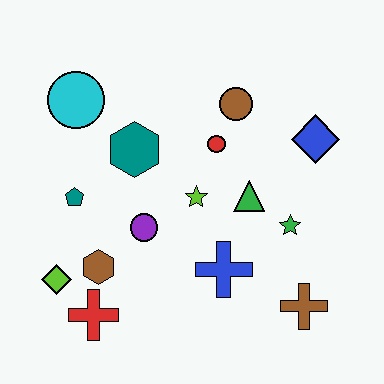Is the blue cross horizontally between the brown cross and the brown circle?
No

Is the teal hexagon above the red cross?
Yes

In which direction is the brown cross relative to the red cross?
The brown cross is to the right of the red cross.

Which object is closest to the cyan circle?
The teal hexagon is closest to the cyan circle.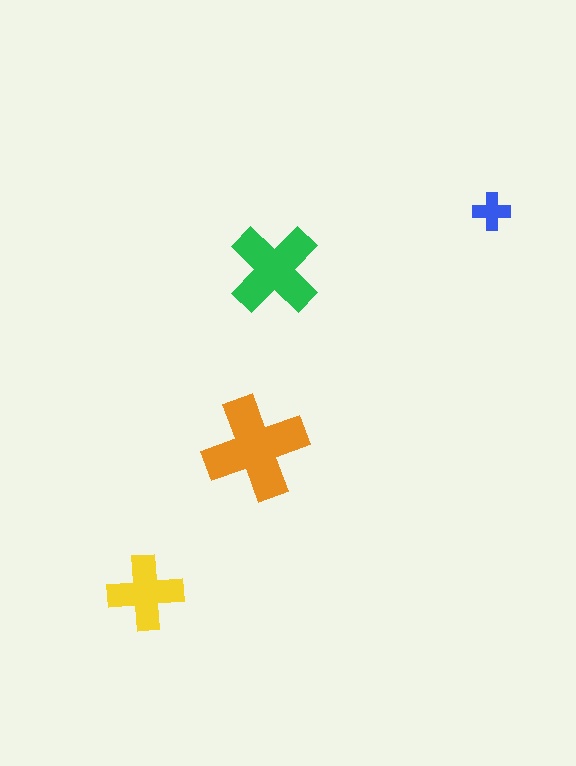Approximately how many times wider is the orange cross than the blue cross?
About 3 times wider.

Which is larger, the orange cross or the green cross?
The orange one.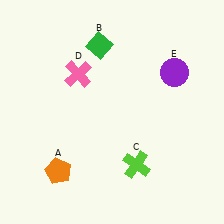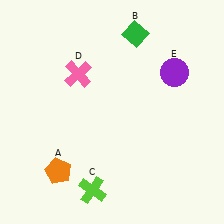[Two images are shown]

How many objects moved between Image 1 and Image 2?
2 objects moved between the two images.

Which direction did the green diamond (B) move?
The green diamond (B) moved right.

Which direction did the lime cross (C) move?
The lime cross (C) moved left.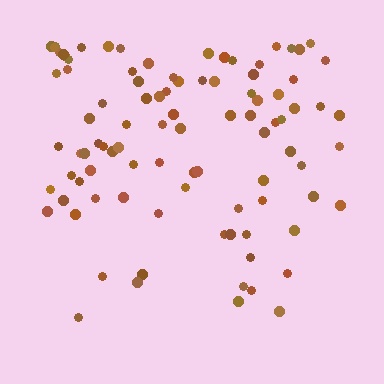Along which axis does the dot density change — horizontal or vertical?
Vertical.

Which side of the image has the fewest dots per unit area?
The bottom.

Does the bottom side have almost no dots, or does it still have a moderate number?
Still a moderate number, just noticeably fewer than the top.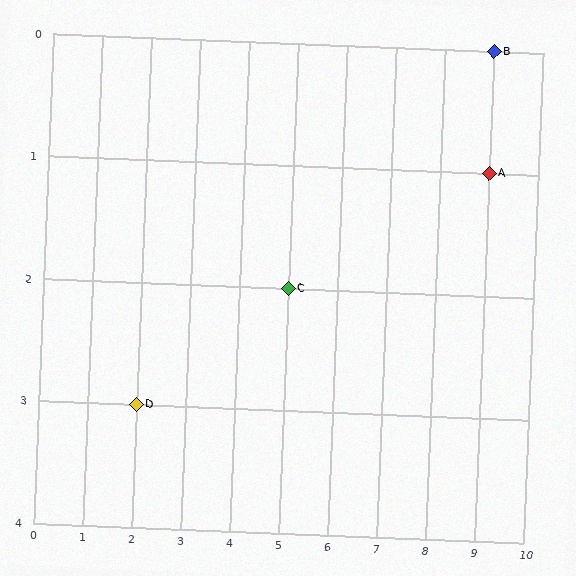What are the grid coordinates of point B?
Point B is at grid coordinates (9, 0).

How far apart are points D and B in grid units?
Points D and B are 7 columns and 3 rows apart (about 7.6 grid units diagonally).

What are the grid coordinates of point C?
Point C is at grid coordinates (5, 2).